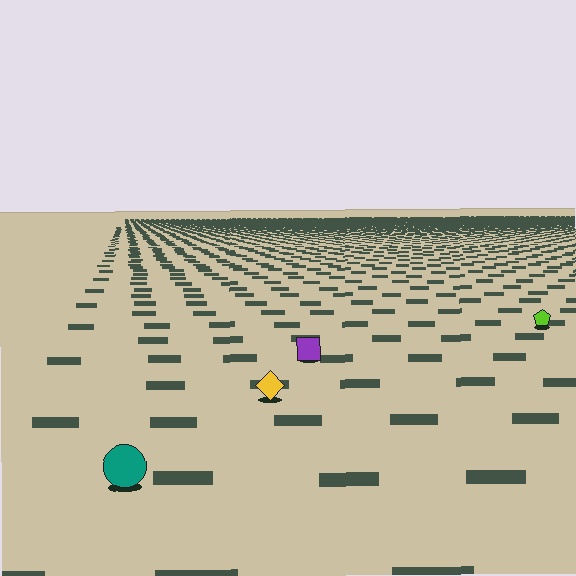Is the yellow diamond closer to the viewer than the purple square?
Yes. The yellow diamond is closer — you can tell from the texture gradient: the ground texture is coarser near it.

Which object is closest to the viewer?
The teal circle is closest. The texture marks near it are larger and more spread out.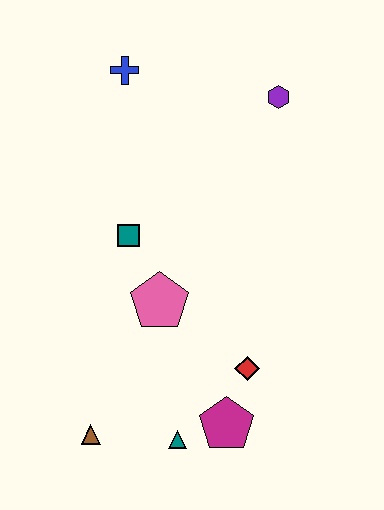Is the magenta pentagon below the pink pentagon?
Yes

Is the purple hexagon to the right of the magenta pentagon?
Yes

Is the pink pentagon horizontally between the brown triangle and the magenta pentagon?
Yes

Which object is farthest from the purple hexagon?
The brown triangle is farthest from the purple hexagon.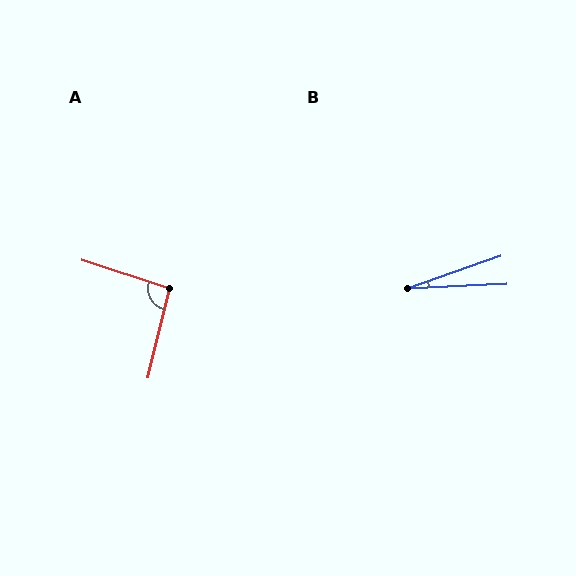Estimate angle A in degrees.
Approximately 95 degrees.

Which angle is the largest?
A, at approximately 95 degrees.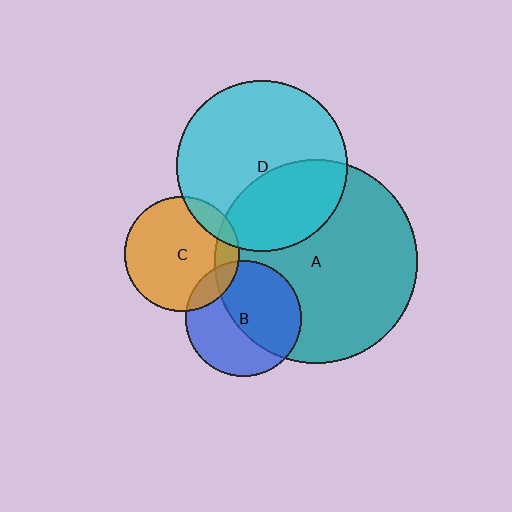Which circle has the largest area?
Circle A (teal).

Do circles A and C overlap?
Yes.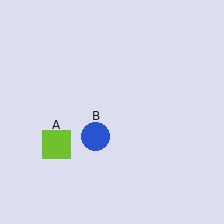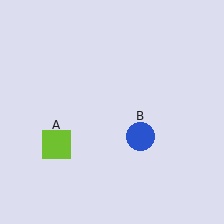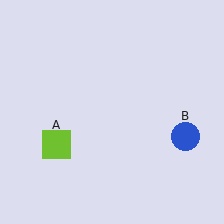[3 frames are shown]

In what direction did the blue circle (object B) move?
The blue circle (object B) moved right.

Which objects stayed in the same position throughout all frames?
Lime square (object A) remained stationary.